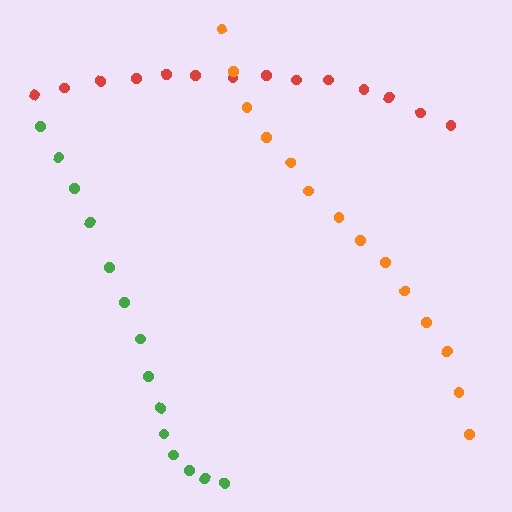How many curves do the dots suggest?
There are 3 distinct paths.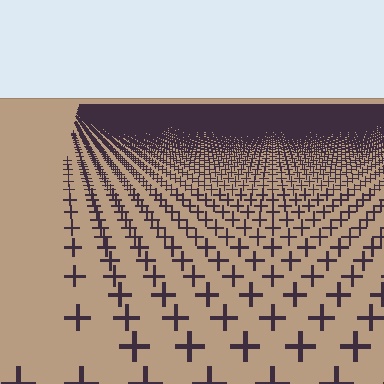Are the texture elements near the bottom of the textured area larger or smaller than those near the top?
Larger. Near the bottom, elements are closer to the viewer and appear at a bigger on-screen size.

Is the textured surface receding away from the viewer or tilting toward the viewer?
The surface is receding away from the viewer. Texture elements get smaller and denser toward the top.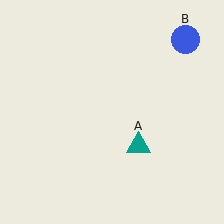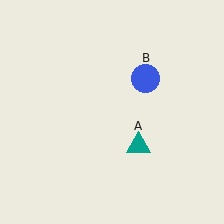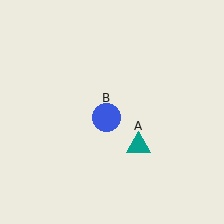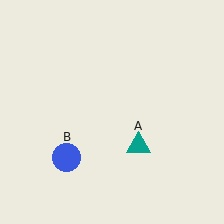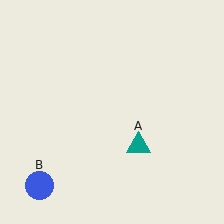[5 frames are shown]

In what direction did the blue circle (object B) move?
The blue circle (object B) moved down and to the left.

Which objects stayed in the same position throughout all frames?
Teal triangle (object A) remained stationary.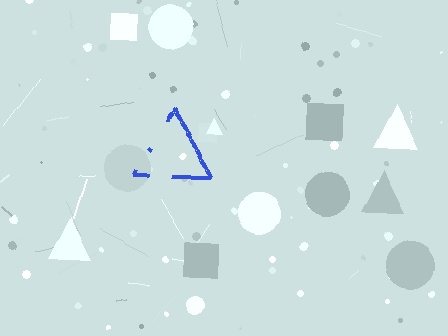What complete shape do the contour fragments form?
The contour fragments form a triangle.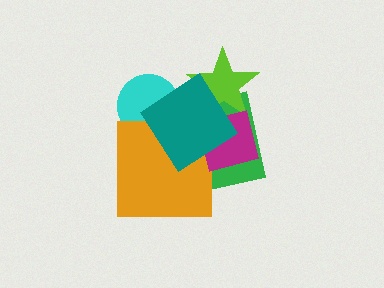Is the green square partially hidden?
Yes, it is partially covered by another shape.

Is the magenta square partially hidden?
Yes, it is partially covered by another shape.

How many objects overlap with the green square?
4 objects overlap with the green square.